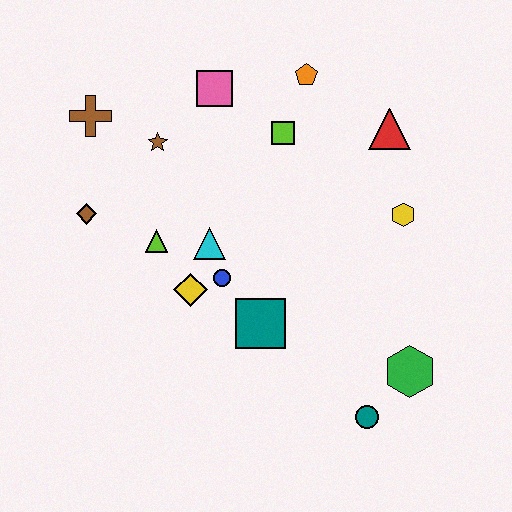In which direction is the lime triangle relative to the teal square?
The lime triangle is to the left of the teal square.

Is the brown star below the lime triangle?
No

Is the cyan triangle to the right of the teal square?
No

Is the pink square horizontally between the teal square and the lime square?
No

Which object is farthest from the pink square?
The teal circle is farthest from the pink square.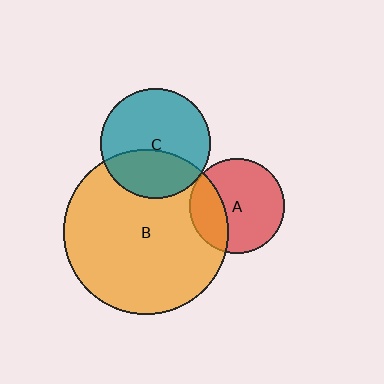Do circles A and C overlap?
Yes.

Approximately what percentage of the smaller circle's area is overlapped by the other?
Approximately 5%.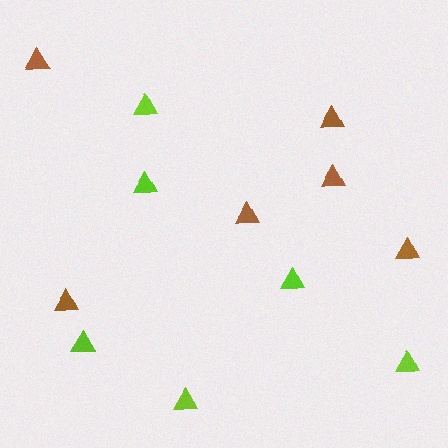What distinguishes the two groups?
There are 2 groups: one group of brown triangles (6) and one group of lime triangles (6).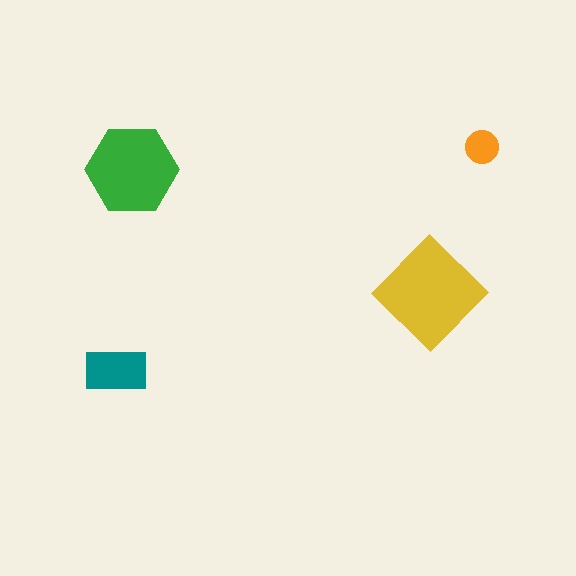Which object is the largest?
The yellow diamond.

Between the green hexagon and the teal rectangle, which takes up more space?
The green hexagon.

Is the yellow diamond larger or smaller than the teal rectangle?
Larger.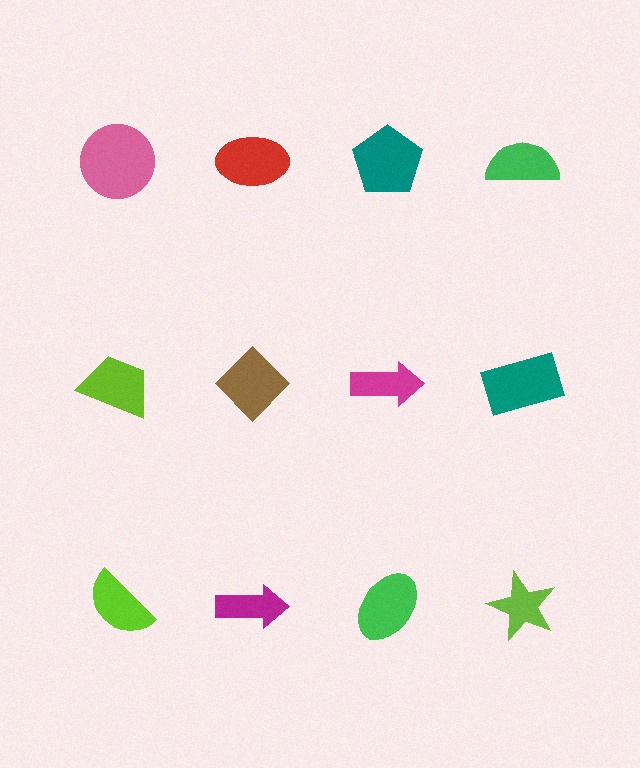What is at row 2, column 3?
A magenta arrow.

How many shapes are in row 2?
4 shapes.